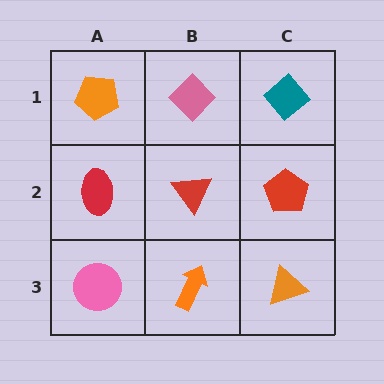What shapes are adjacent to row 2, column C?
A teal diamond (row 1, column C), an orange triangle (row 3, column C), a red triangle (row 2, column B).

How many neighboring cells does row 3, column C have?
2.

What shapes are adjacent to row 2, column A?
An orange pentagon (row 1, column A), a pink circle (row 3, column A), a red triangle (row 2, column B).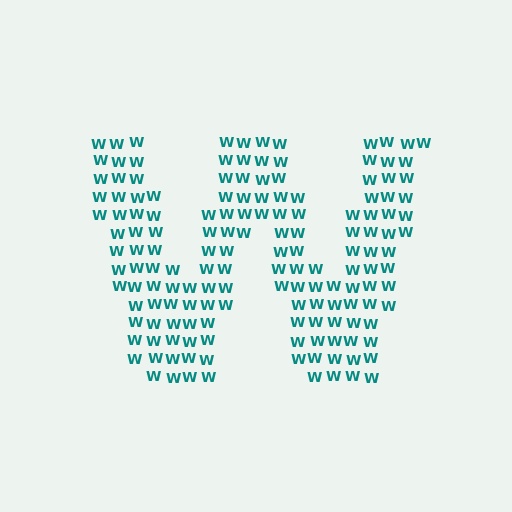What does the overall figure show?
The overall figure shows the letter W.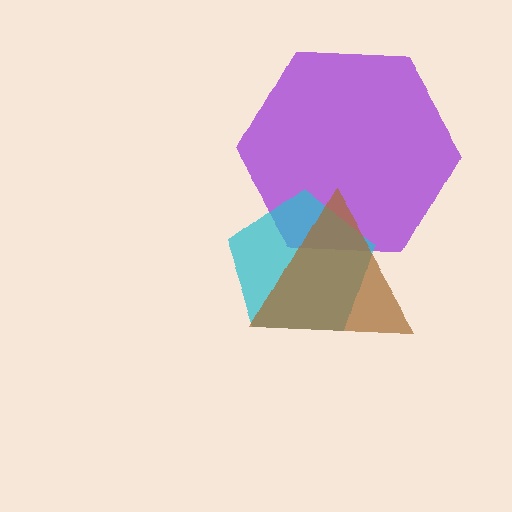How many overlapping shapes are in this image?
There are 3 overlapping shapes in the image.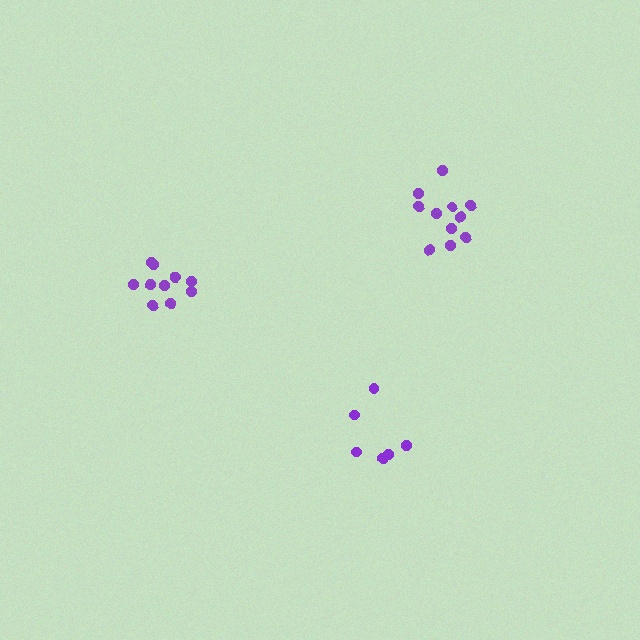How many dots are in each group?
Group 1: 6 dots, Group 2: 11 dots, Group 3: 10 dots (27 total).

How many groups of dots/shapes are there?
There are 3 groups.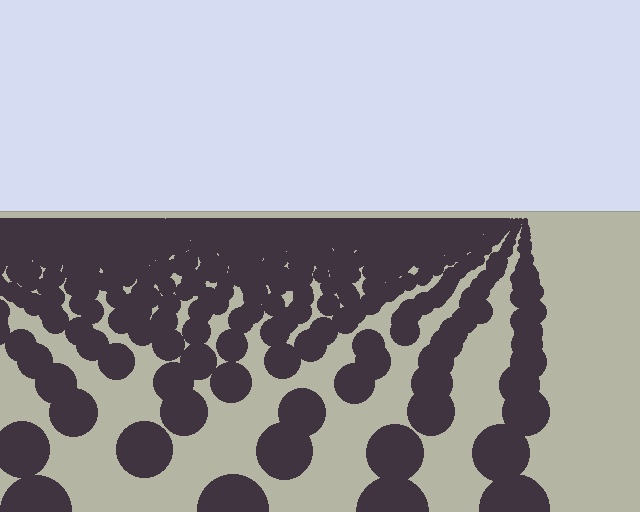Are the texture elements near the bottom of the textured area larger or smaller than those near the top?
Larger. Near the bottom, elements are closer to the viewer and appear at a bigger on-screen size.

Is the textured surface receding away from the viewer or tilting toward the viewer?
The surface is receding away from the viewer. Texture elements get smaller and denser toward the top.